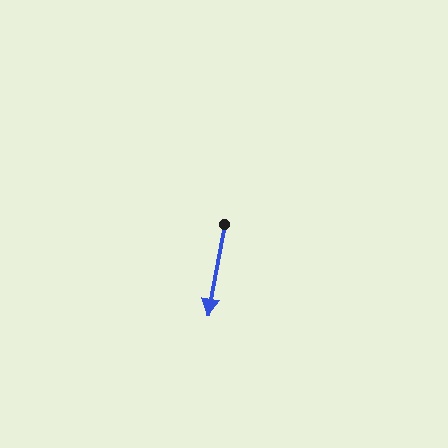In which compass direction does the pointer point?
South.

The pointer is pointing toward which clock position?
Roughly 6 o'clock.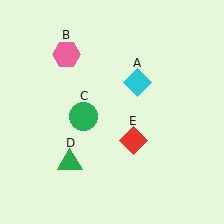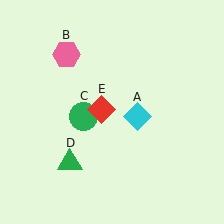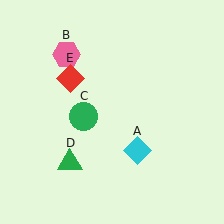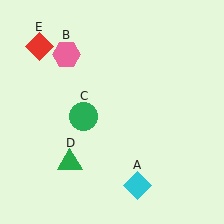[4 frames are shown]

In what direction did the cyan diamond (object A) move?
The cyan diamond (object A) moved down.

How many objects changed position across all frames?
2 objects changed position: cyan diamond (object A), red diamond (object E).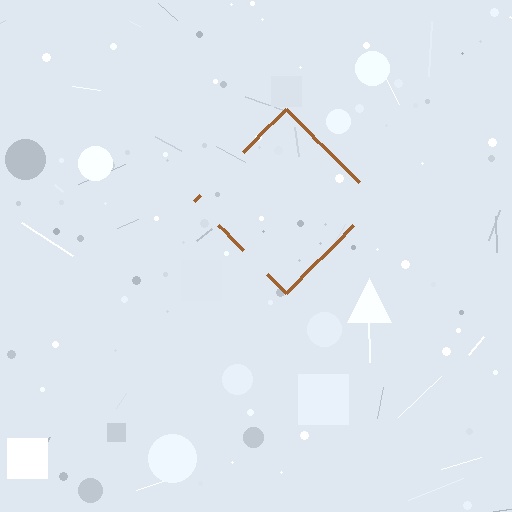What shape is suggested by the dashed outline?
The dashed outline suggests a diamond.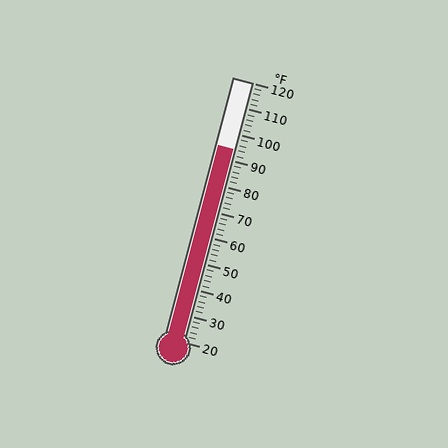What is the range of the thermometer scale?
The thermometer scale ranges from 20°F to 120°F.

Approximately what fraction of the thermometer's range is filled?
The thermometer is filled to approximately 75% of its range.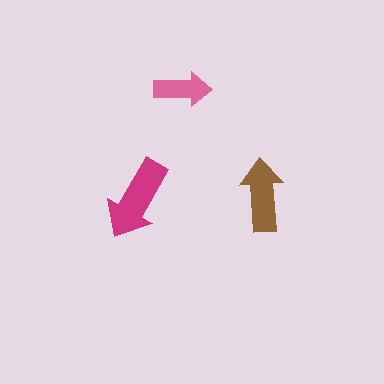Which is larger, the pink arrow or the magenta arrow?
The magenta one.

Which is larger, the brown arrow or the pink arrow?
The brown one.